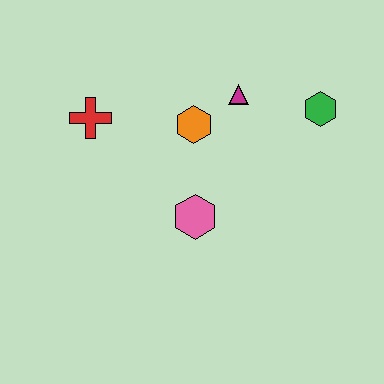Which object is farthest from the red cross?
The green hexagon is farthest from the red cross.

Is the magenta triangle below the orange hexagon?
No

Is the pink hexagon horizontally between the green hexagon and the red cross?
Yes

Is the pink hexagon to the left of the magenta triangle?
Yes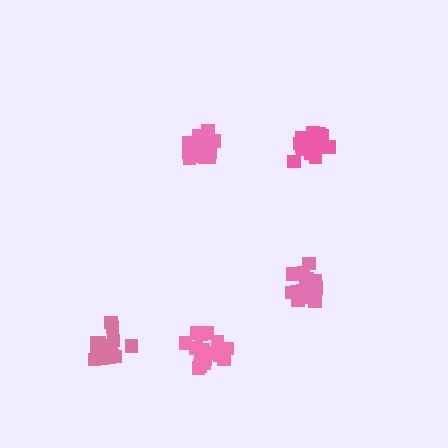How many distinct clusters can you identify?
There are 5 distinct clusters.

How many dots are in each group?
Group 1: 17 dots, Group 2: 20 dots, Group 3: 16 dots, Group 4: 15 dots, Group 5: 19 dots (87 total).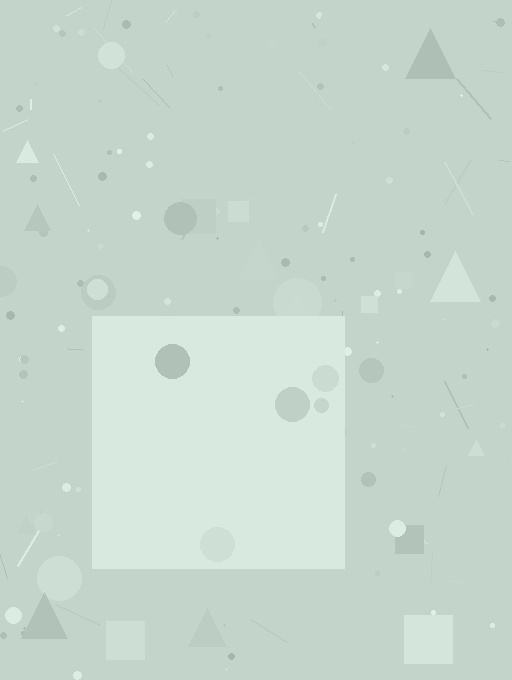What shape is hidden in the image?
A square is hidden in the image.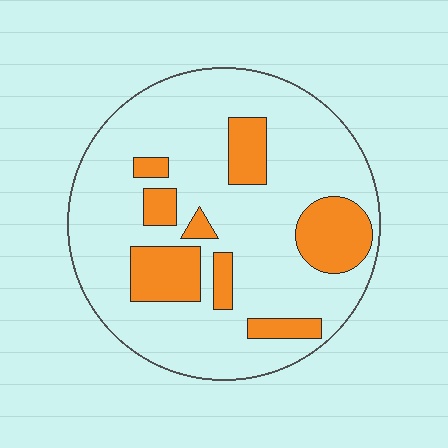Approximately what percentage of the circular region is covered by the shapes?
Approximately 20%.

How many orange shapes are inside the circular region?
8.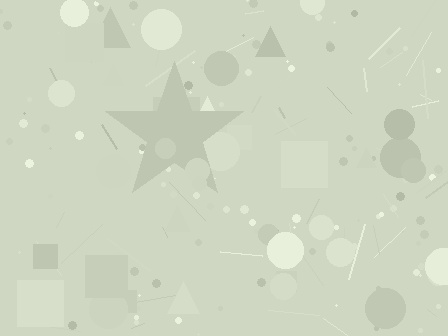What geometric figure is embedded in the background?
A star is embedded in the background.